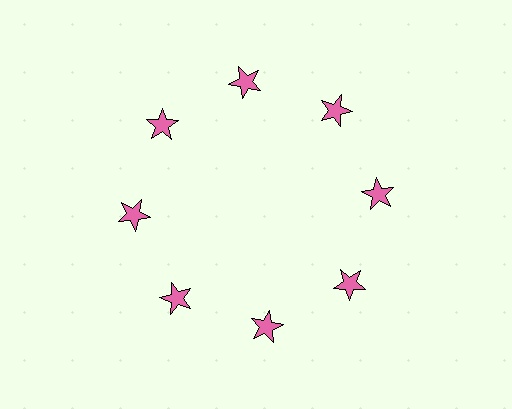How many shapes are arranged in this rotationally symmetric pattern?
There are 8 shapes, arranged in 8 groups of 1.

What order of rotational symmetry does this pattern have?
This pattern has 8-fold rotational symmetry.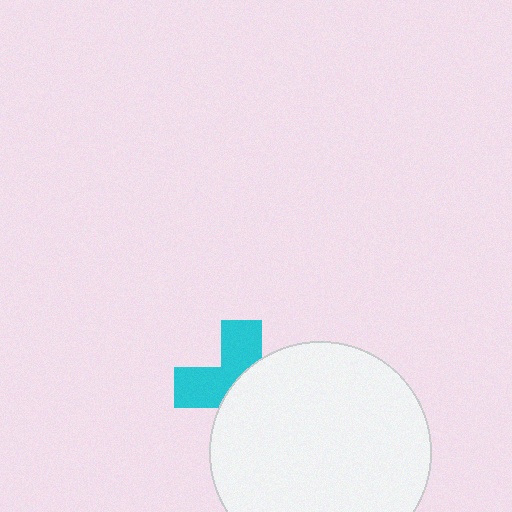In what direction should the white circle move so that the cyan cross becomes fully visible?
The white circle should move toward the lower-right. That is the shortest direction to clear the overlap and leave the cyan cross fully visible.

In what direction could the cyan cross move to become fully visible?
The cyan cross could move toward the upper-left. That would shift it out from behind the white circle entirely.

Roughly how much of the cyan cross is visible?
A small part of it is visible (roughly 45%).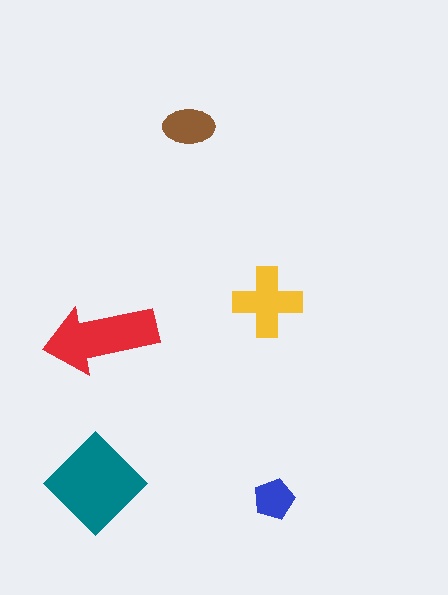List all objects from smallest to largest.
The blue pentagon, the brown ellipse, the yellow cross, the red arrow, the teal diamond.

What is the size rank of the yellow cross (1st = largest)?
3rd.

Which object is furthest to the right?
The blue pentagon is rightmost.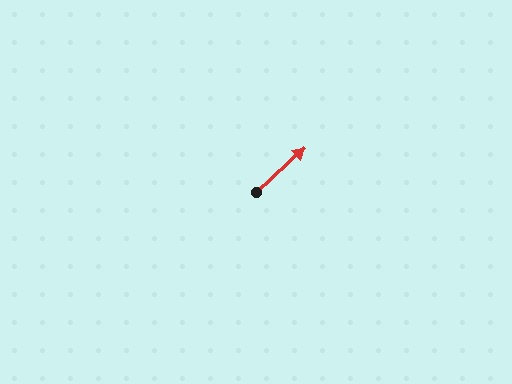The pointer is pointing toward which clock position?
Roughly 2 o'clock.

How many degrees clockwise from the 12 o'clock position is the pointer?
Approximately 48 degrees.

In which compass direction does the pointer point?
Northeast.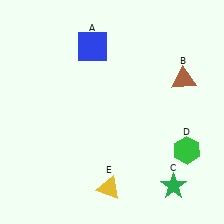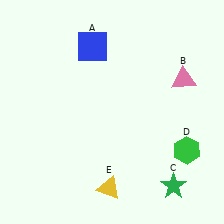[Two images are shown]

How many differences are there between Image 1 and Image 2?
There is 1 difference between the two images.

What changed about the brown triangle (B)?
In Image 1, B is brown. In Image 2, it changed to pink.